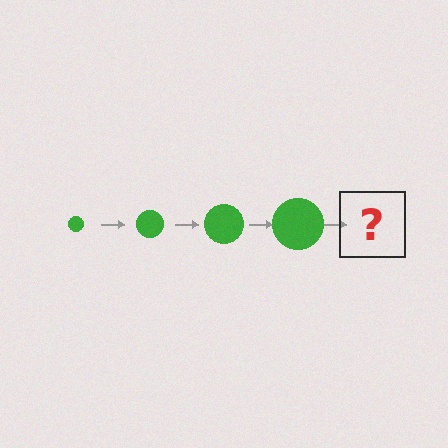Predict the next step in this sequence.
The next step is a green circle, larger than the previous one.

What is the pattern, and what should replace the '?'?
The pattern is that the circle gets progressively larger each step. The '?' should be a green circle, larger than the previous one.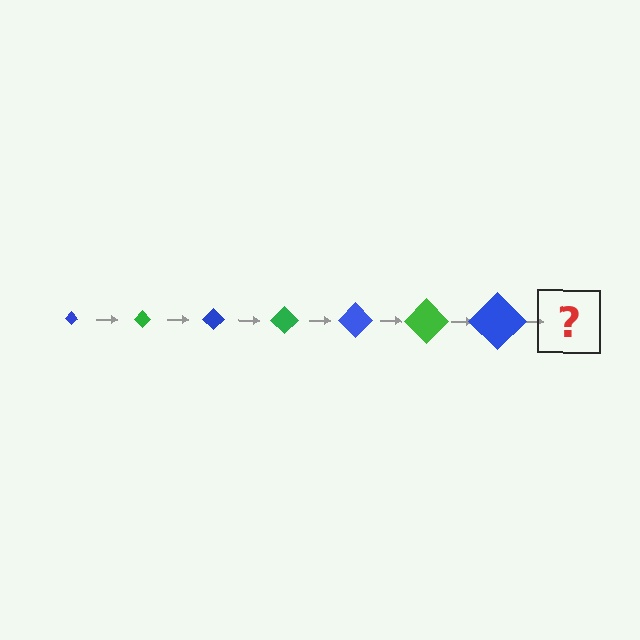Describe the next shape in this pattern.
It should be a green diamond, larger than the previous one.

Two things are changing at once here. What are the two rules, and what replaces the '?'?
The two rules are that the diamond grows larger each step and the color cycles through blue and green. The '?' should be a green diamond, larger than the previous one.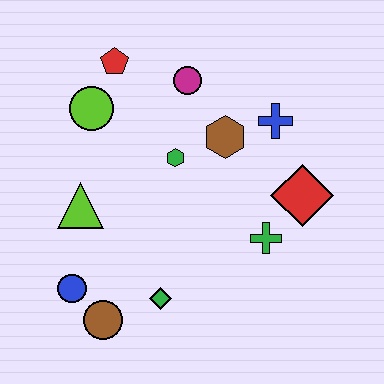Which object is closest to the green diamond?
The brown circle is closest to the green diamond.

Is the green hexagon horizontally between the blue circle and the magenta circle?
Yes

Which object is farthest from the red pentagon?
The brown circle is farthest from the red pentagon.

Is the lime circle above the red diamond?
Yes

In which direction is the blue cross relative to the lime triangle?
The blue cross is to the right of the lime triangle.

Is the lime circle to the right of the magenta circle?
No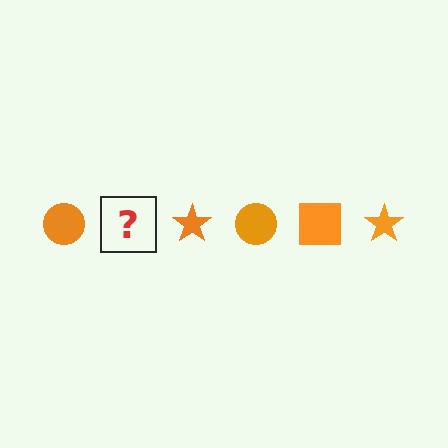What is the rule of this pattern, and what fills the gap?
The rule is that the pattern cycles through circle, square, star shapes in orange. The gap should be filled with an orange square.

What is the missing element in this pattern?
The missing element is an orange square.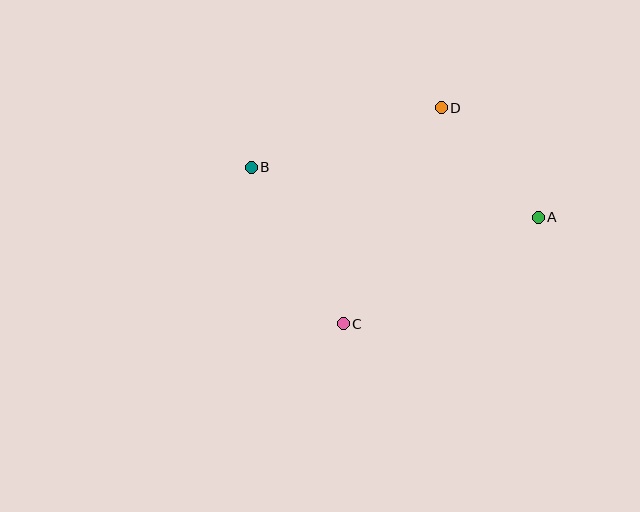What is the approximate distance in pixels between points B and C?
The distance between B and C is approximately 181 pixels.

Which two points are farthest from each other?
Points A and B are farthest from each other.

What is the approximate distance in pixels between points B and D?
The distance between B and D is approximately 199 pixels.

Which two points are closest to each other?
Points A and D are closest to each other.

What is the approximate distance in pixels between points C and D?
The distance between C and D is approximately 237 pixels.